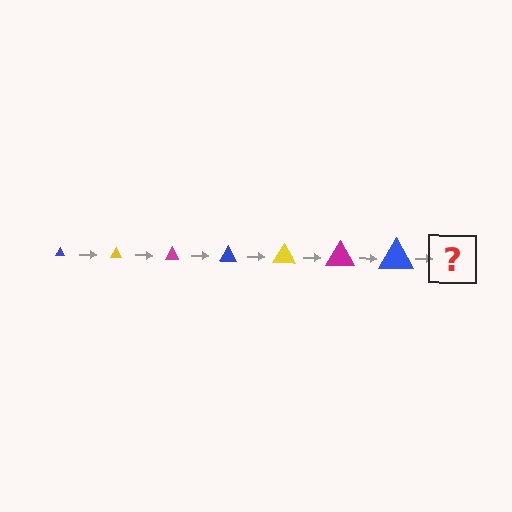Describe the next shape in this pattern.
It should be a yellow triangle, larger than the previous one.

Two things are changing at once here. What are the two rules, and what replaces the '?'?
The two rules are that the triangle grows larger each step and the color cycles through blue, yellow, and magenta. The '?' should be a yellow triangle, larger than the previous one.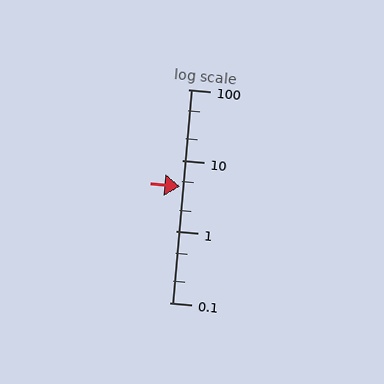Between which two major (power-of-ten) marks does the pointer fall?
The pointer is between 1 and 10.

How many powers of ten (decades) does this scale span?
The scale spans 3 decades, from 0.1 to 100.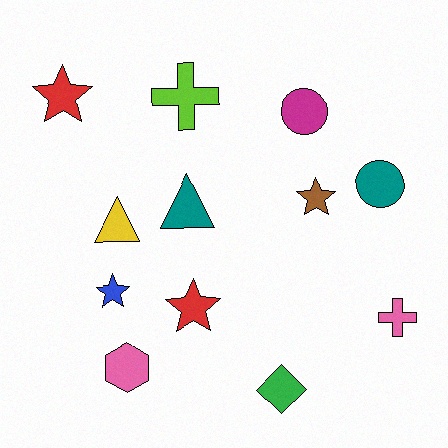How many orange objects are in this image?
There are no orange objects.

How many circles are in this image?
There are 2 circles.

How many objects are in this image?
There are 12 objects.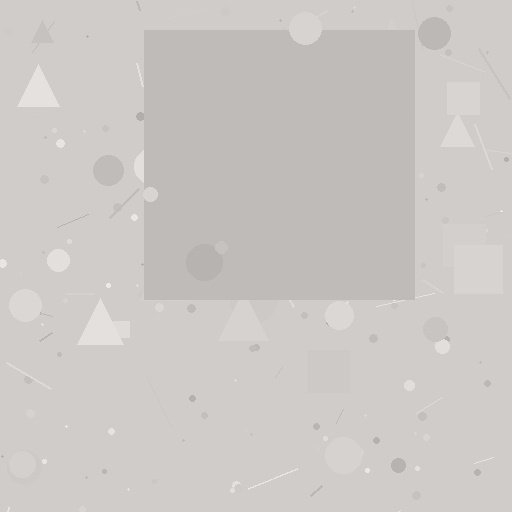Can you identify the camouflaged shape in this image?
The camouflaged shape is a square.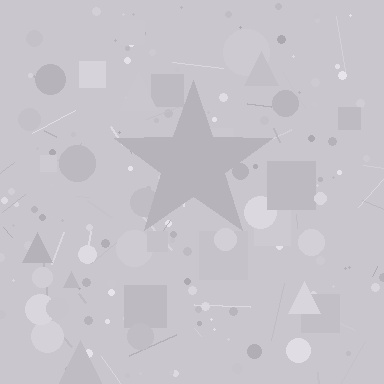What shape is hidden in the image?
A star is hidden in the image.